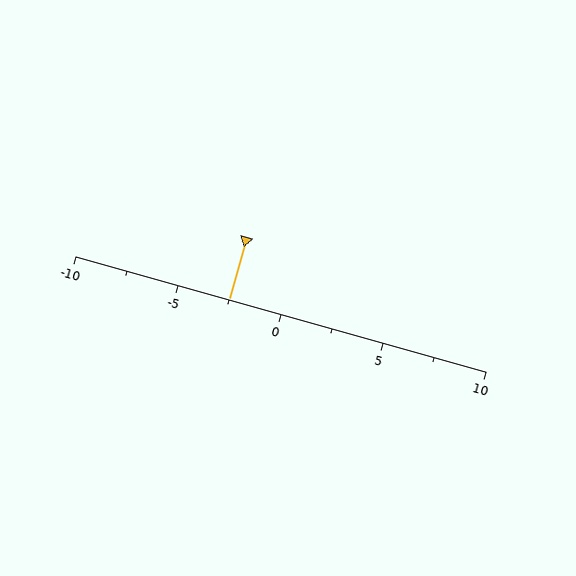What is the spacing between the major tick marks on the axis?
The major ticks are spaced 5 apart.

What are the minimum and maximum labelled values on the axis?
The axis runs from -10 to 10.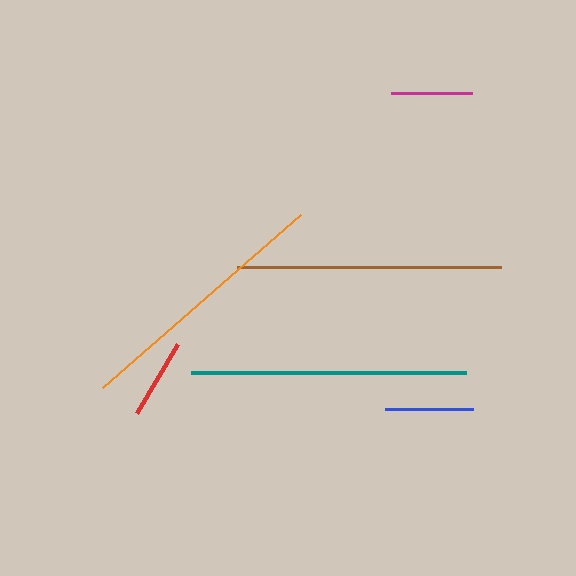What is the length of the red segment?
The red segment is approximately 81 pixels long.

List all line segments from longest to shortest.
From longest to shortest: teal, brown, orange, blue, magenta, red.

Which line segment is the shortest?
The red line is the shortest at approximately 81 pixels.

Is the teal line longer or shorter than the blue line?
The teal line is longer than the blue line.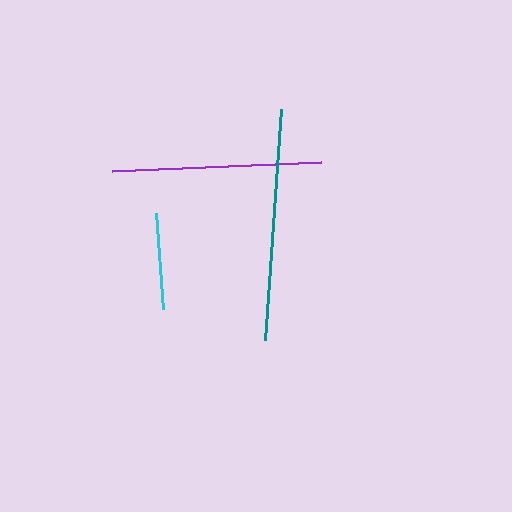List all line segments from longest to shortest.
From longest to shortest: teal, purple, cyan.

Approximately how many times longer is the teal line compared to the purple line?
The teal line is approximately 1.1 times the length of the purple line.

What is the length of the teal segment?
The teal segment is approximately 232 pixels long.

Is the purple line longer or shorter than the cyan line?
The purple line is longer than the cyan line.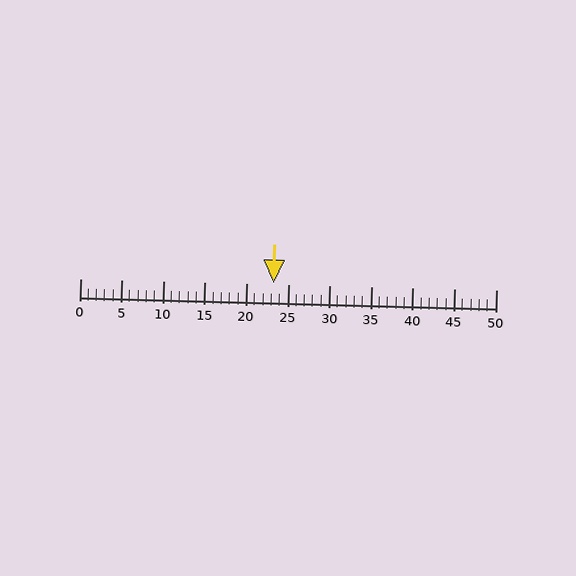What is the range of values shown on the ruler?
The ruler shows values from 0 to 50.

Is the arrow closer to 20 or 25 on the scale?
The arrow is closer to 25.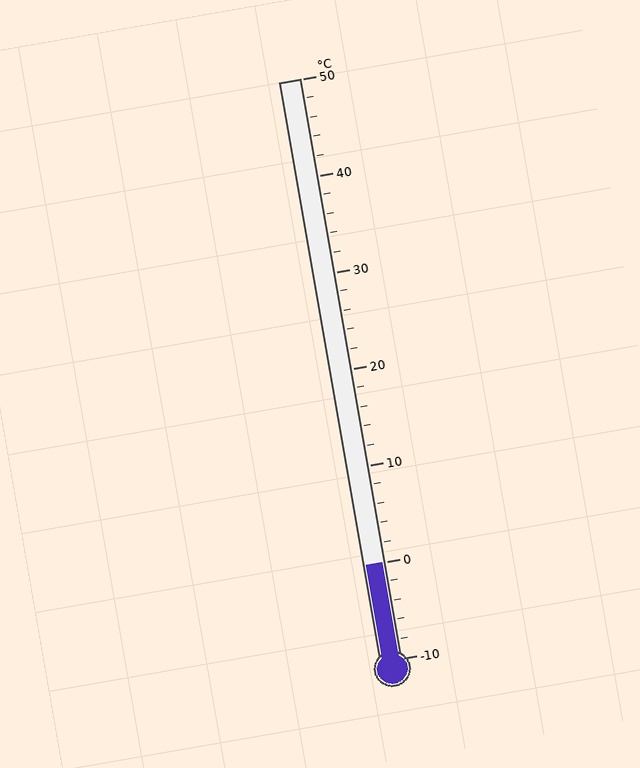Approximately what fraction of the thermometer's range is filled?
The thermometer is filled to approximately 15% of its range.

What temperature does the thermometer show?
The thermometer shows approximately 0°C.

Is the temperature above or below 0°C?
The temperature is at 0°C.